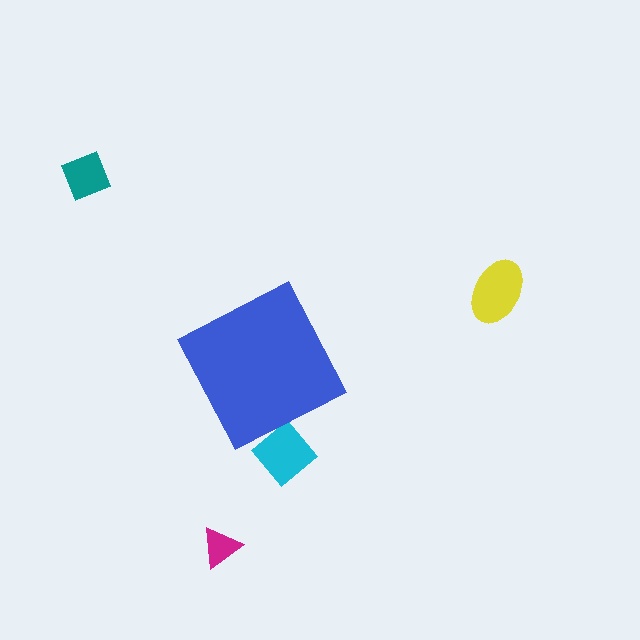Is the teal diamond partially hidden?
No, the teal diamond is fully visible.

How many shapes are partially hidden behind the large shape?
1 shape is partially hidden.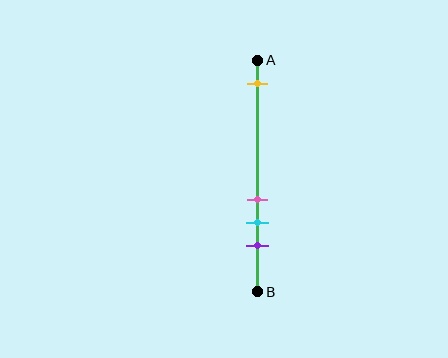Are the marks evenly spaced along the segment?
No, the marks are not evenly spaced.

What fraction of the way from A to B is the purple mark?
The purple mark is approximately 80% (0.8) of the way from A to B.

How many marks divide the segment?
There are 4 marks dividing the segment.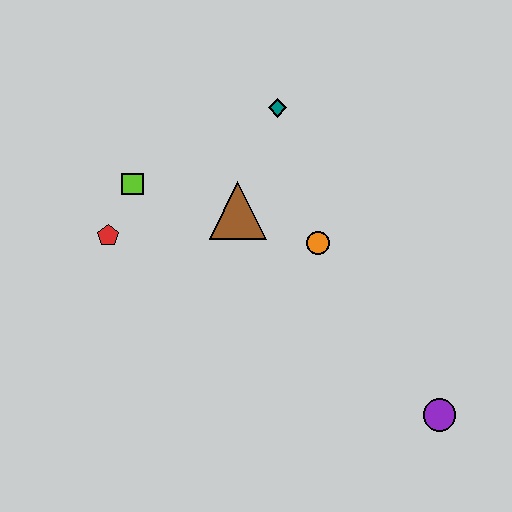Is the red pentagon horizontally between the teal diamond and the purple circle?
No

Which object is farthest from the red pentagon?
The purple circle is farthest from the red pentagon.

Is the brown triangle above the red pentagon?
Yes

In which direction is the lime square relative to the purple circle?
The lime square is to the left of the purple circle.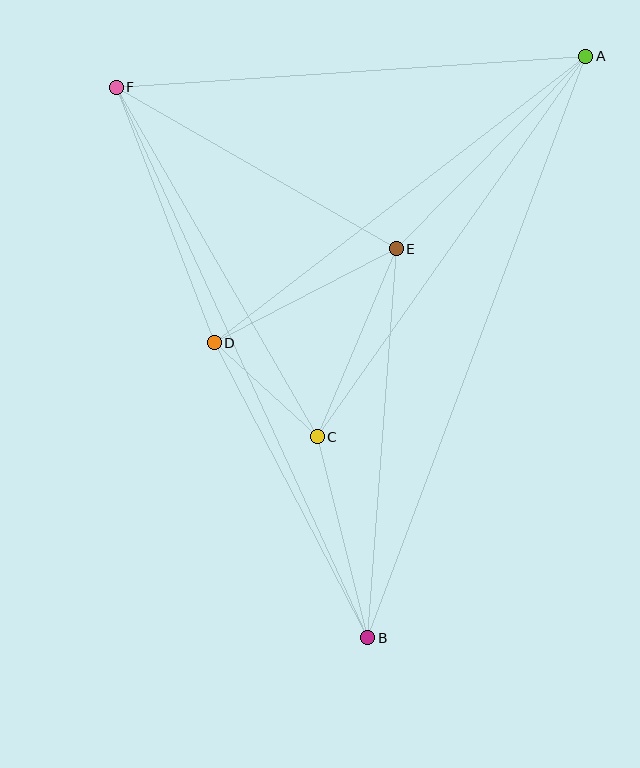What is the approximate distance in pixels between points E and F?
The distance between E and F is approximately 323 pixels.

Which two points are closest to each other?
Points C and D are closest to each other.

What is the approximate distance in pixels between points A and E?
The distance between A and E is approximately 270 pixels.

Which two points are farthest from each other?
Points A and B are farthest from each other.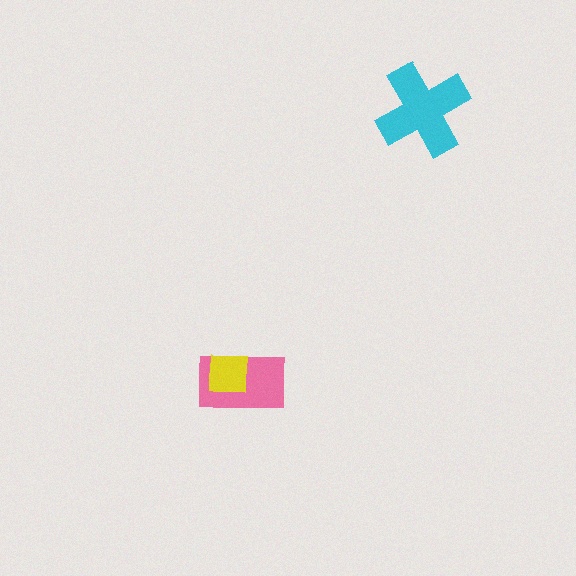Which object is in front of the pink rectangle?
The yellow square is in front of the pink rectangle.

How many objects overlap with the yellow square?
1 object overlaps with the yellow square.